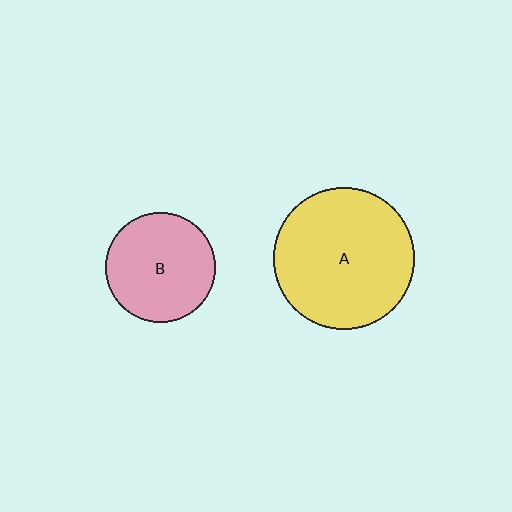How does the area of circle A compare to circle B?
Approximately 1.7 times.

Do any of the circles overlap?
No, none of the circles overlap.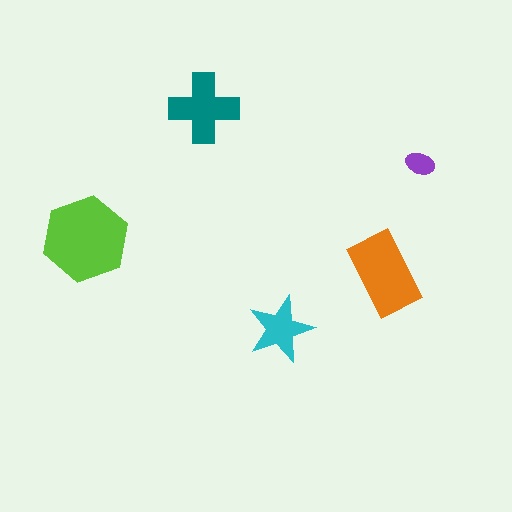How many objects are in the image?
There are 5 objects in the image.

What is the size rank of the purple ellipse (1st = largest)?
5th.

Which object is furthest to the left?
The lime hexagon is leftmost.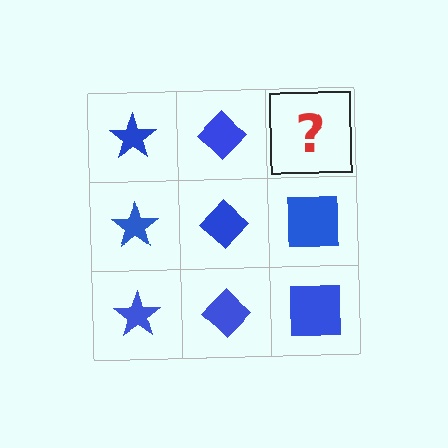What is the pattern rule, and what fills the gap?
The rule is that each column has a consistent shape. The gap should be filled with a blue square.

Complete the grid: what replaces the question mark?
The question mark should be replaced with a blue square.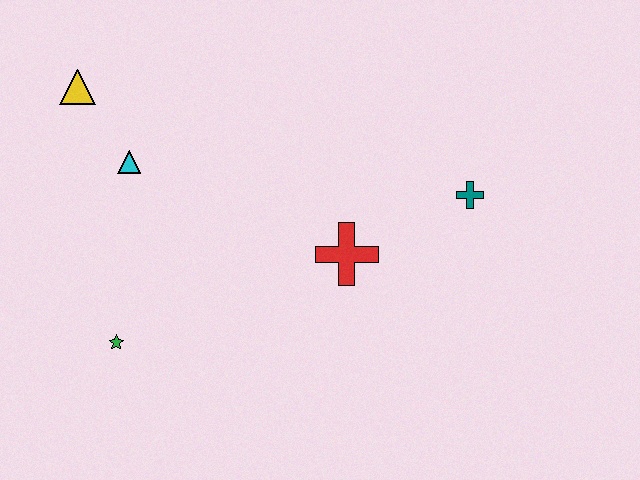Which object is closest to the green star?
The cyan triangle is closest to the green star.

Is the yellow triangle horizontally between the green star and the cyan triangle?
No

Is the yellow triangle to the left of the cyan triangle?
Yes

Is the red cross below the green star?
No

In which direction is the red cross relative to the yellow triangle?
The red cross is to the right of the yellow triangle.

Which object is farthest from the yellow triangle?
The teal cross is farthest from the yellow triangle.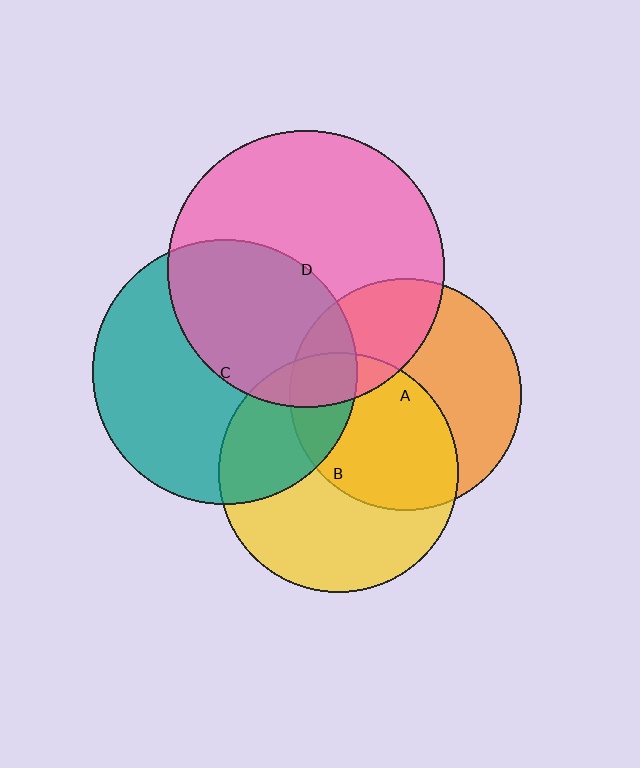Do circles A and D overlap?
Yes.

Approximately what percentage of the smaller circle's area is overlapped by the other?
Approximately 30%.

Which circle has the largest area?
Circle D (pink).